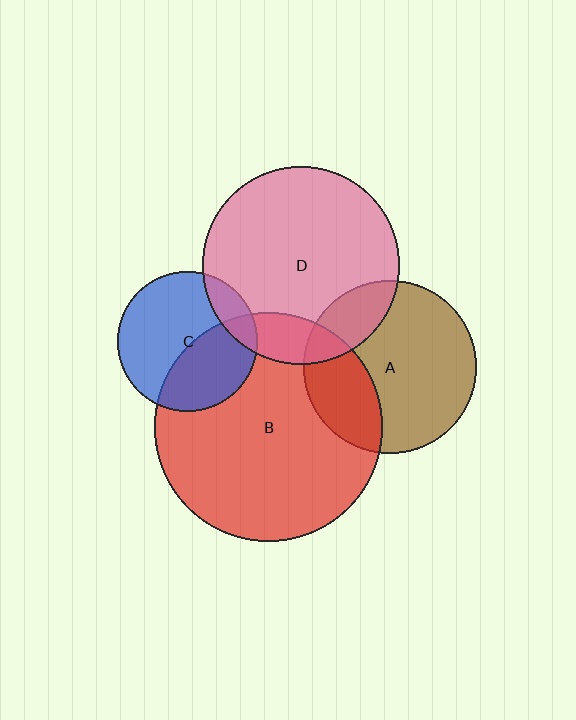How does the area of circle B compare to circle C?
Approximately 2.7 times.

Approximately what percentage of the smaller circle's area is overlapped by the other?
Approximately 20%.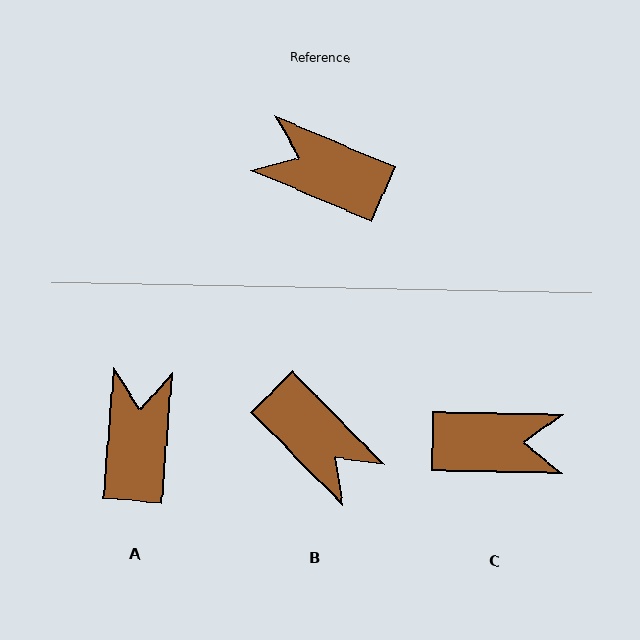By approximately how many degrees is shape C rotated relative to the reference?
Approximately 158 degrees clockwise.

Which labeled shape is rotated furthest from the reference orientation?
C, about 158 degrees away.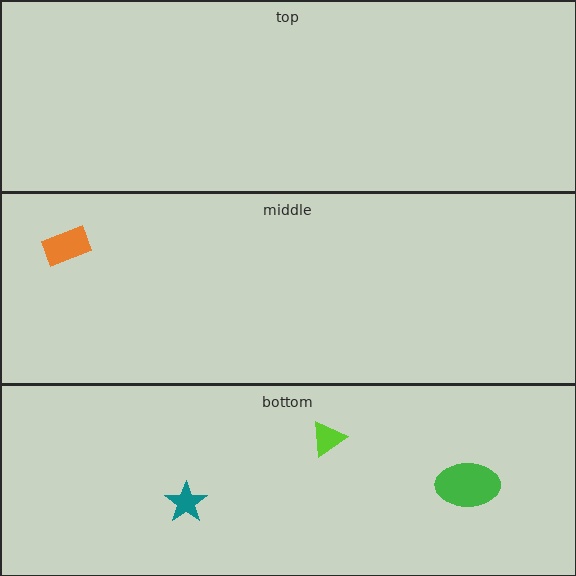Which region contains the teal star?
The bottom region.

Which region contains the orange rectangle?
The middle region.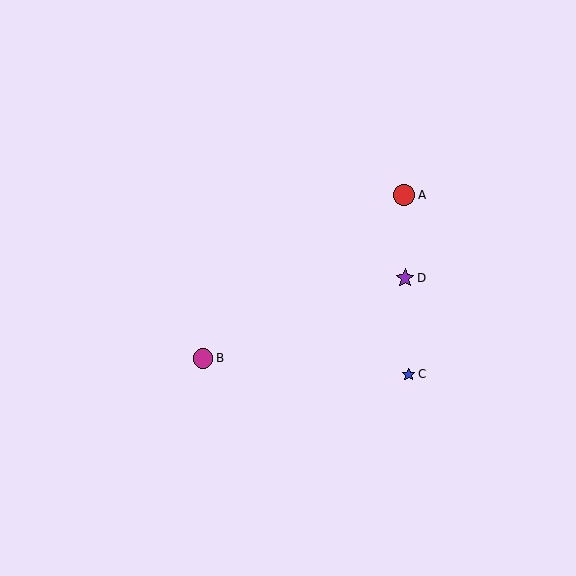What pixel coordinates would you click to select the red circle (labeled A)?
Click at (404, 195) to select the red circle A.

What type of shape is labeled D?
Shape D is a purple star.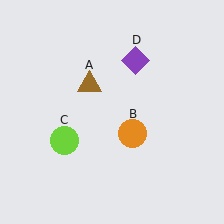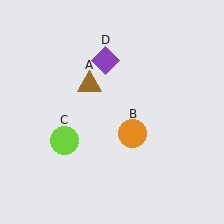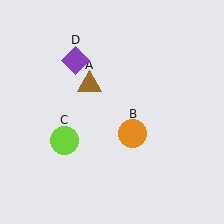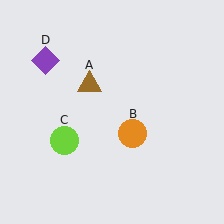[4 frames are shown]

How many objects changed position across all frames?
1 object changed position: purple diamond (object D).